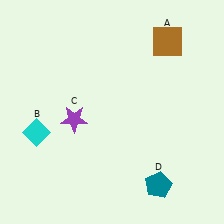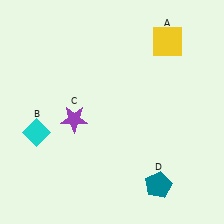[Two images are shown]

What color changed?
The square (A) changed from brown in Image 1 to yellow in Image 2.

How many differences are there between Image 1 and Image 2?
There is 1 difference between the two images.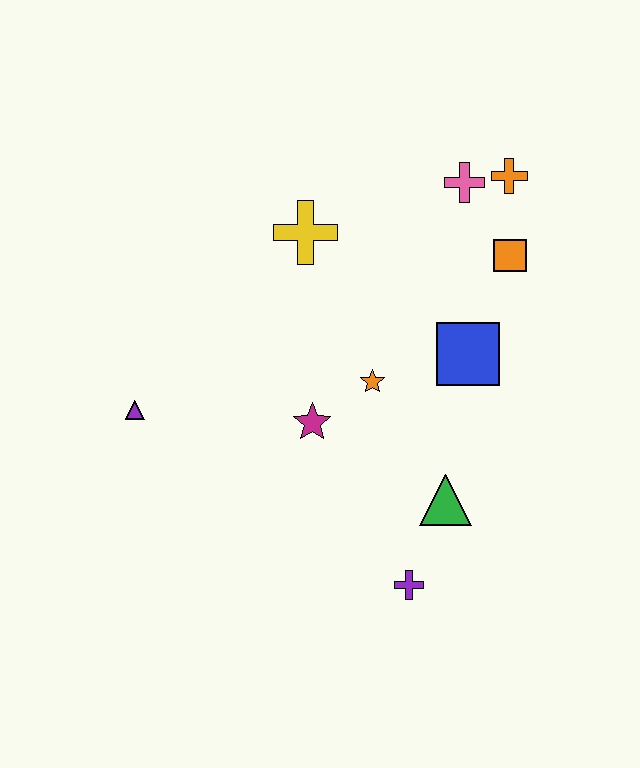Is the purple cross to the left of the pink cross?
Yes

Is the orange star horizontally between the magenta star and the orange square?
Yes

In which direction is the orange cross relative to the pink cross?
The orange cross is to the right of the pink cross.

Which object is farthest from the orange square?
The purple triangle is farthest from the orange square.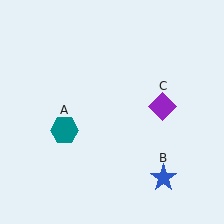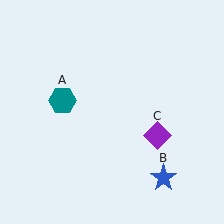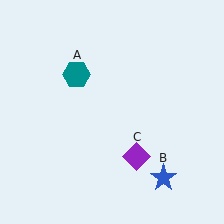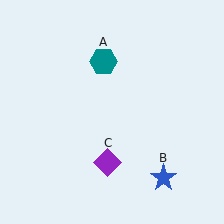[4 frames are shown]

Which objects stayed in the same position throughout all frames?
Blue star (object B) remained stationary.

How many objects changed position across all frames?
2 objects changed position: teal hexagon (object A), purple diamond (object C).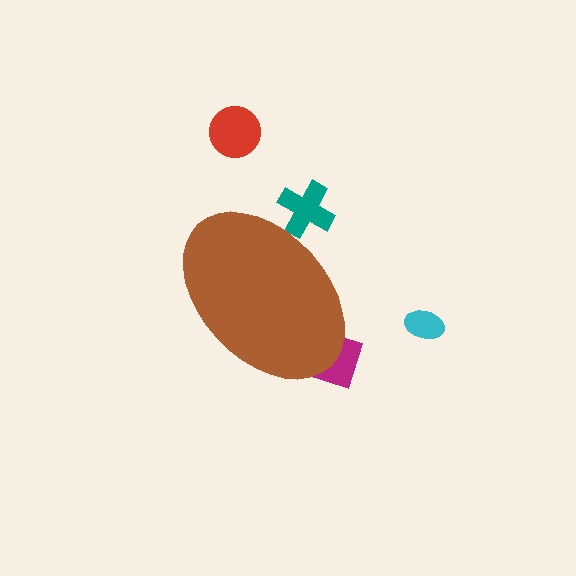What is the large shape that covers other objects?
A brown ellipse.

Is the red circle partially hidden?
No, the red circle is fully visible.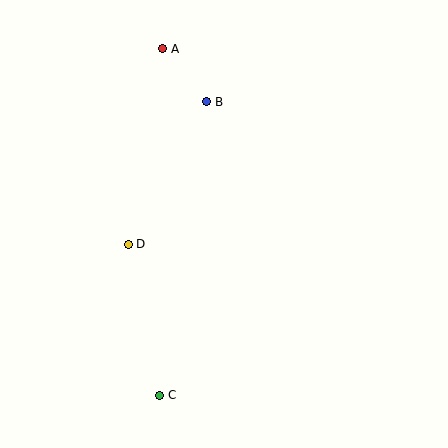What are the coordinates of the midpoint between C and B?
The midpoint between C and B is at (183, 248).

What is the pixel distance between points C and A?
The distance between C and A is 346 pixels.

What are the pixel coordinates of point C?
Point C is at (160, 395).